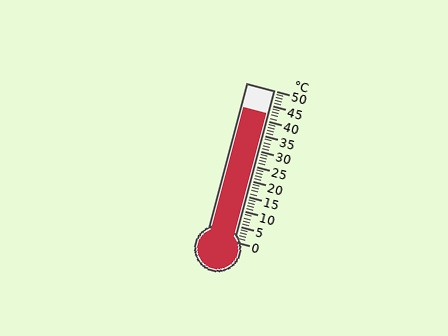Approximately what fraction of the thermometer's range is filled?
The thermometer is filled to approximately 85% of its range.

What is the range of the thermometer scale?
The thermometer scale ranges from 0°C to 50°C.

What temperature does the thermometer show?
The thermometer shows approximately 42°C.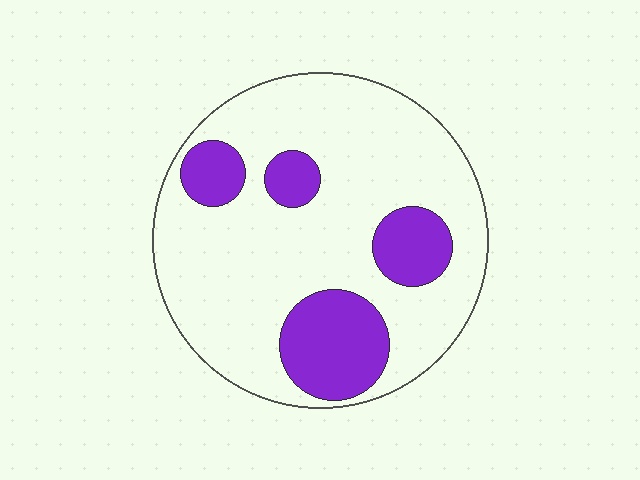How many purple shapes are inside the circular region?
4.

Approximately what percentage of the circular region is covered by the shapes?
Approximately 25%.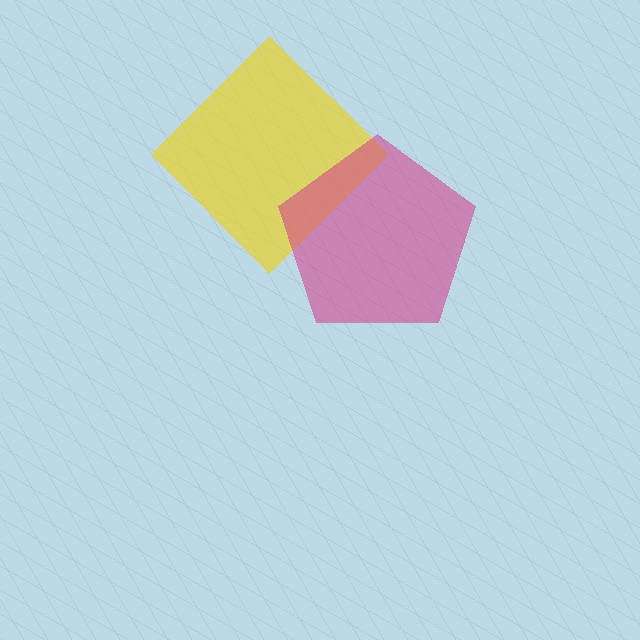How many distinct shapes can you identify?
There are 2 distinct shapes: a yellow diamond, a magenta pentagon.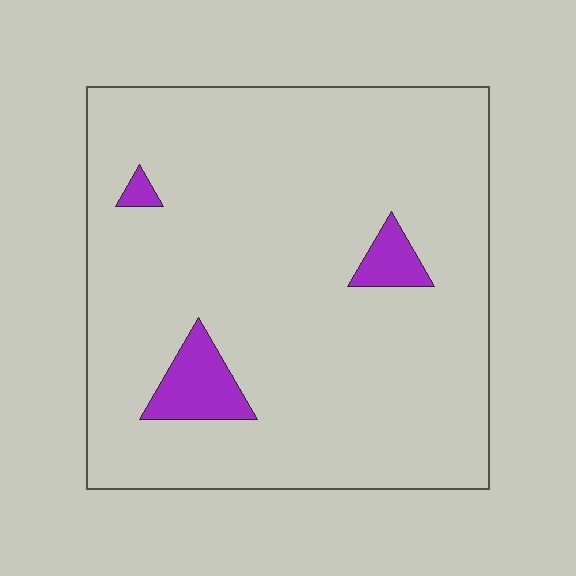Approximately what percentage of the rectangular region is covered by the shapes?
Approximately 5%.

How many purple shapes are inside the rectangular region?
3.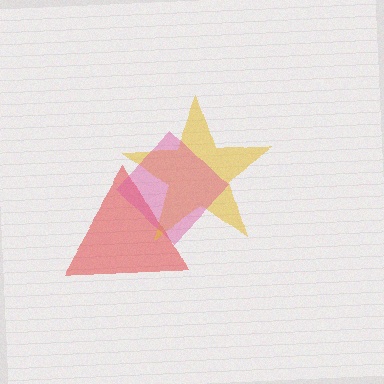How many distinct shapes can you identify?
There are 3 distinct shapes: a red triangle, a yellow star, a pink diamond.